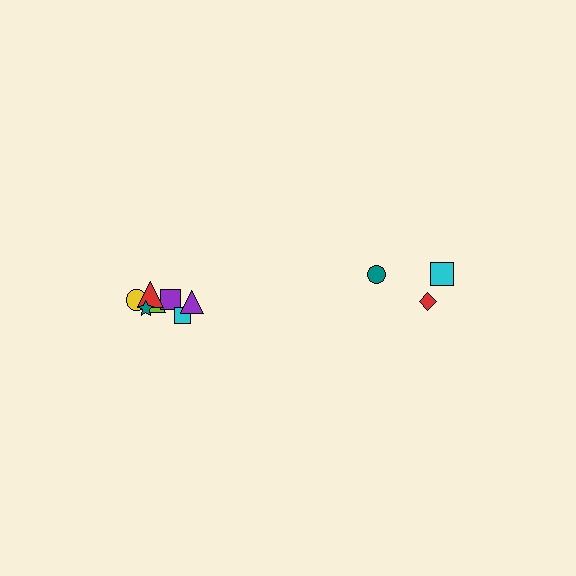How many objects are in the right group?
There are 3 objects.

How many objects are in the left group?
There are 7 objects.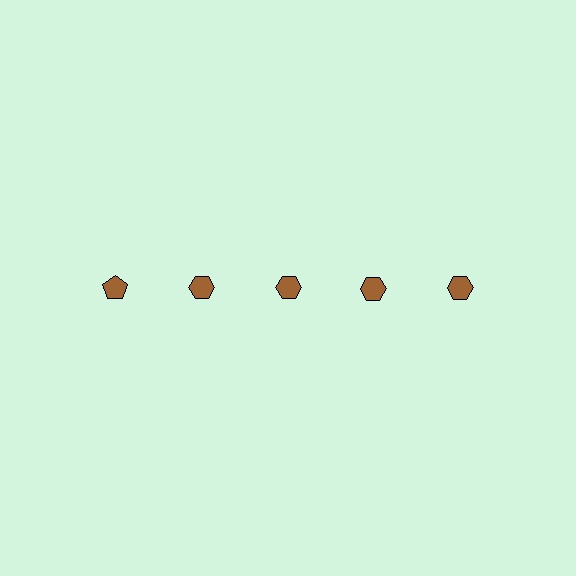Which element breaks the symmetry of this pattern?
The brown pentagon in the top row, leftmost column breaks the symmetry. All other shapes are brown hexagons.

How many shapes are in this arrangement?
There are 5 shapes arranged in a grid pattern.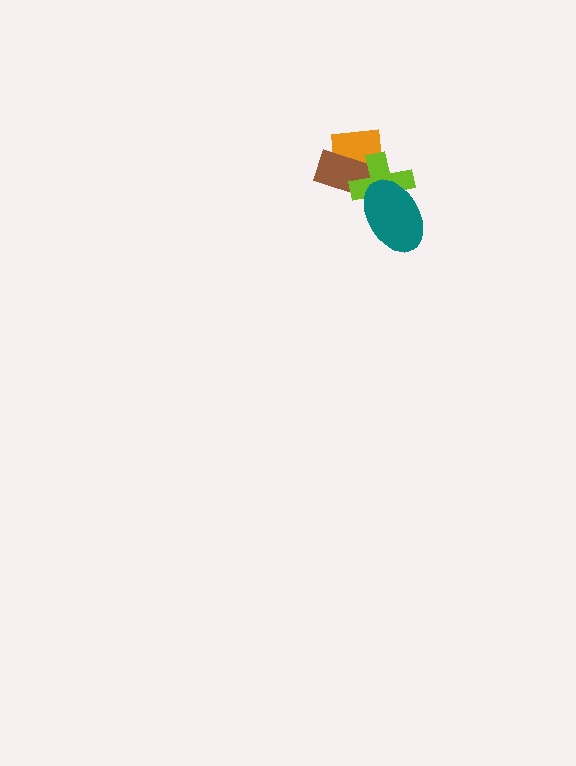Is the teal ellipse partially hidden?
No, no other shape covers it.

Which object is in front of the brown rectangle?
The lime cross is in front of the brown rectangle.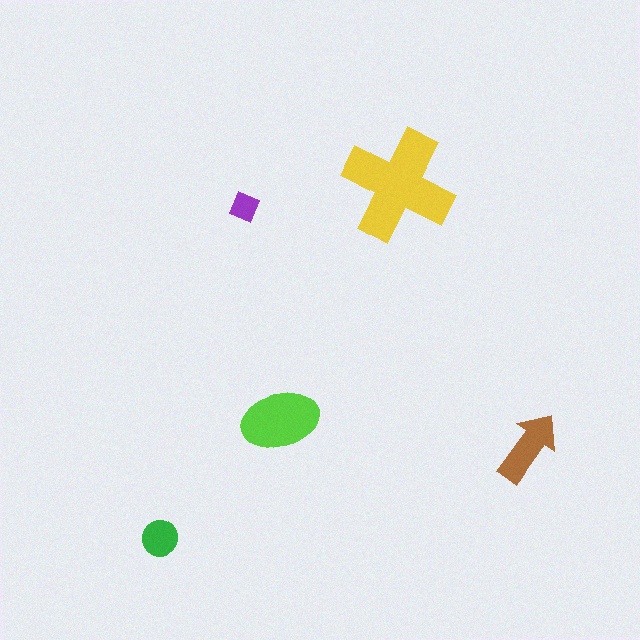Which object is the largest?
The yellow cross.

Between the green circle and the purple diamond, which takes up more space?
The green circle.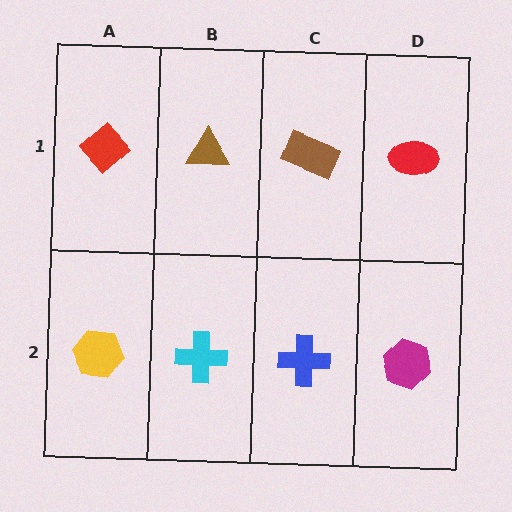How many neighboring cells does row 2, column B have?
3.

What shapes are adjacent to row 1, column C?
A blue cross (row 2, column C), a brown triangle (row 1, column B), a red ellipse (row 1, column D).